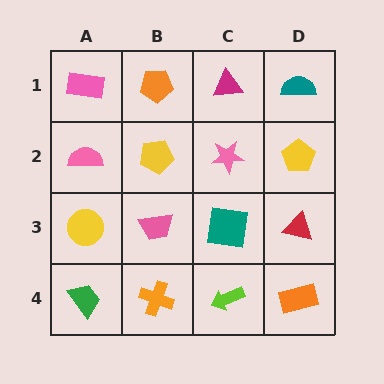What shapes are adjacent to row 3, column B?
A yellow pentagon (row 2, column B), an orange cross (row 4, column B), a yellow circle (row 3, column A), a teal square (row 3, column C).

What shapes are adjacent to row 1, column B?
A yellow pentagon (row 2, column B), a pink rectangle (row 1, column A), a magenta triangle (row 1, column C).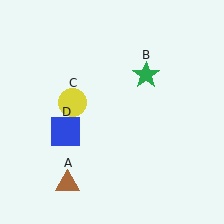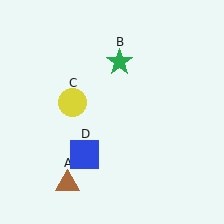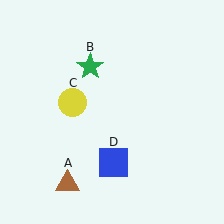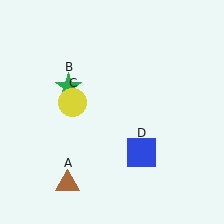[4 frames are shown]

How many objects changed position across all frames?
2 objects changed position: green star (object B), blue square (object D).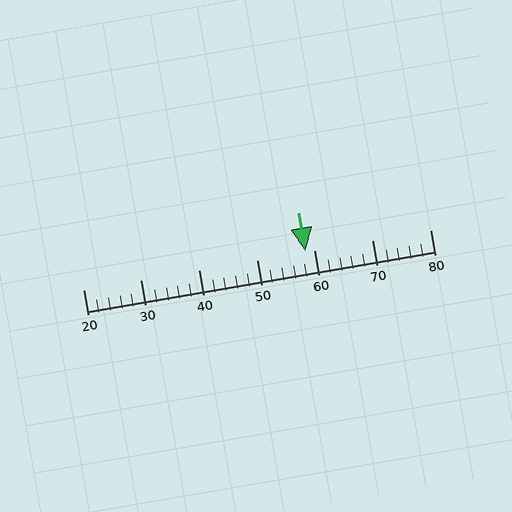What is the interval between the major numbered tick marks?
The major tick marks are spaced 10 units apart.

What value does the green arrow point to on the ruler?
The green arrow points to approximately 58.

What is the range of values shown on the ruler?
The ruler shows values from 20 to 80.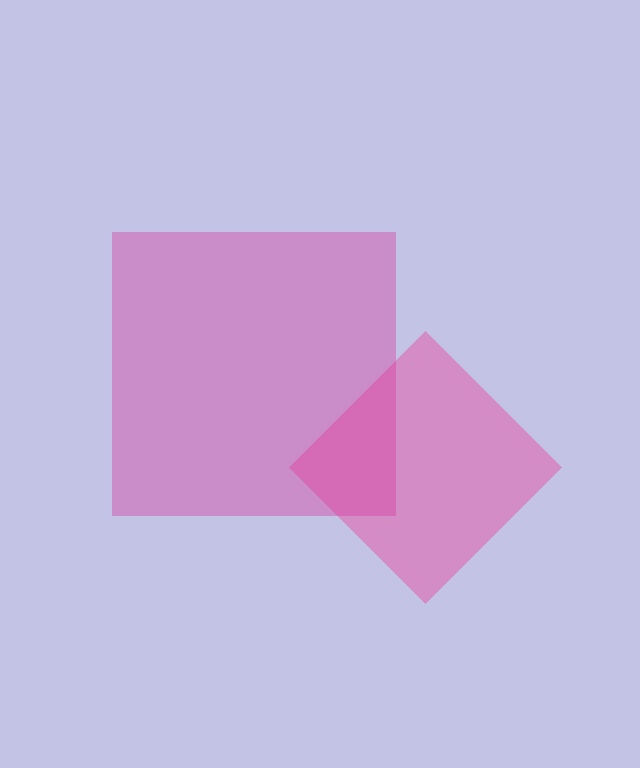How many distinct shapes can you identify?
There are 2 distinct shapes: a pink diamond, a magenta square.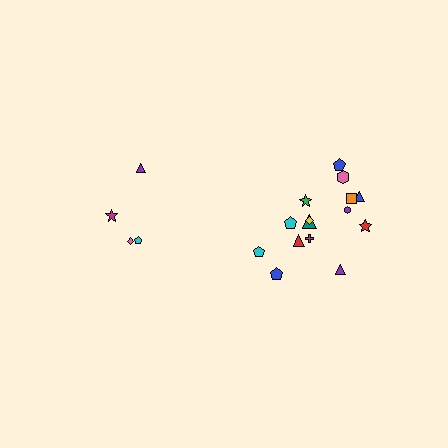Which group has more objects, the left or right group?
The right group.